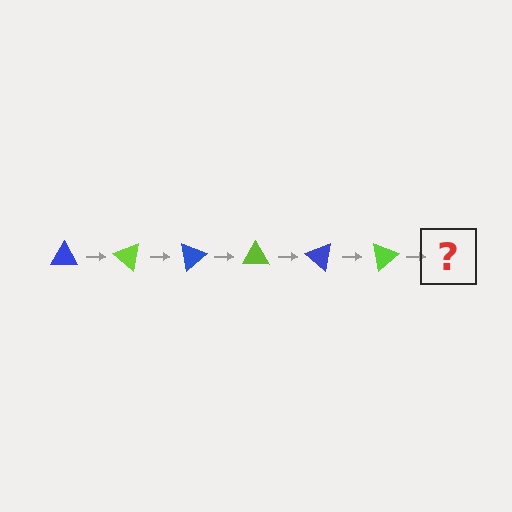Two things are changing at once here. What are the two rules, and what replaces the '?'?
The two rules are that it rotates 40 degrees each step and the color cycles through blue and lime. The '?' should be a blue triangle, rotated 240 degrees from the start.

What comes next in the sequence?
The next element should be a blue triangle, rotated 240 degrees from the start.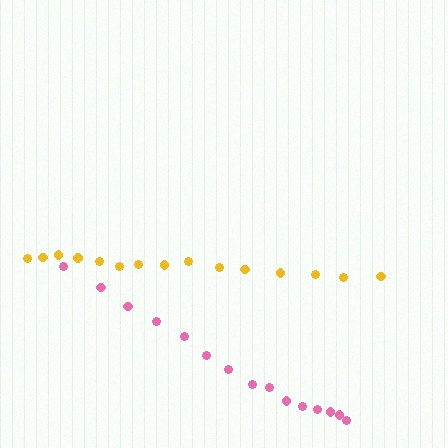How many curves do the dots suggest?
There are 2 distinct paths.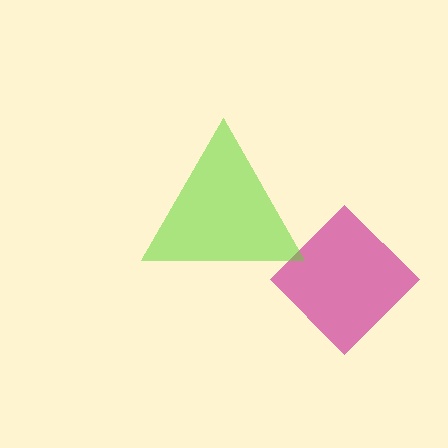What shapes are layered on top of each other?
The layered shapes are: a magenta diamond, a lime triangle.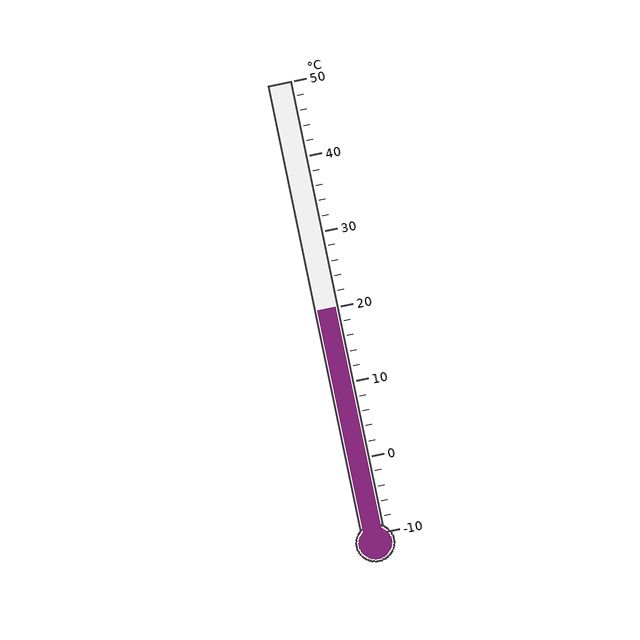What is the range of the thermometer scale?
The thermometer scale ranges from -10°C to 50°C.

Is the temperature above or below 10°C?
The temperature is above 10°C.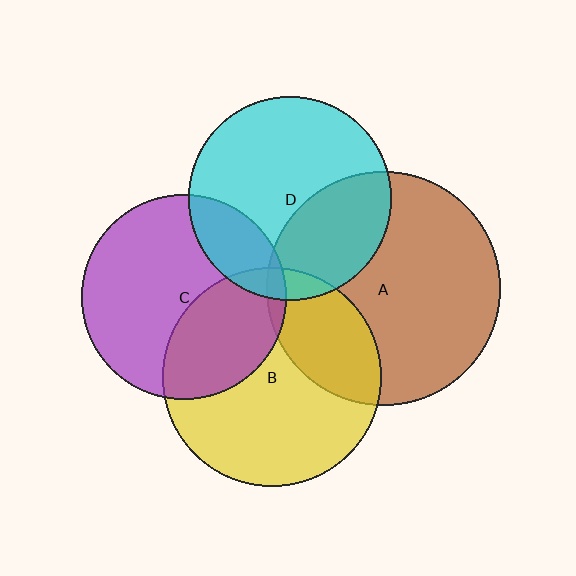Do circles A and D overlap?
Yes.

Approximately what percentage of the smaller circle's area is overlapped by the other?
Approximately 35%.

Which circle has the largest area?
Circle A (brown).